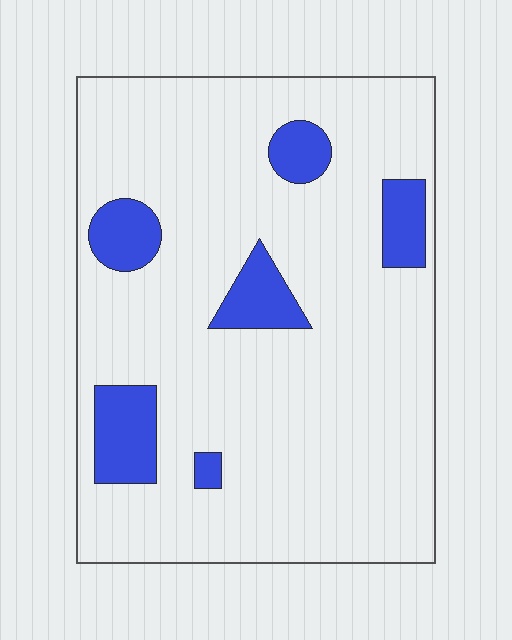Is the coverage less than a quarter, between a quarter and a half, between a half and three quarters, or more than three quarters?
Less than a quarter.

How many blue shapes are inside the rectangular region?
6.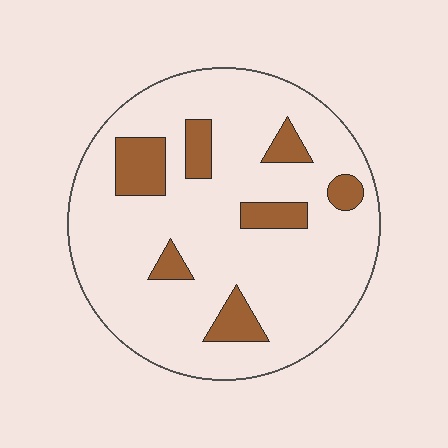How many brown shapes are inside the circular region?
7.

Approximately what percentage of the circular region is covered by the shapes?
Approximately 15%.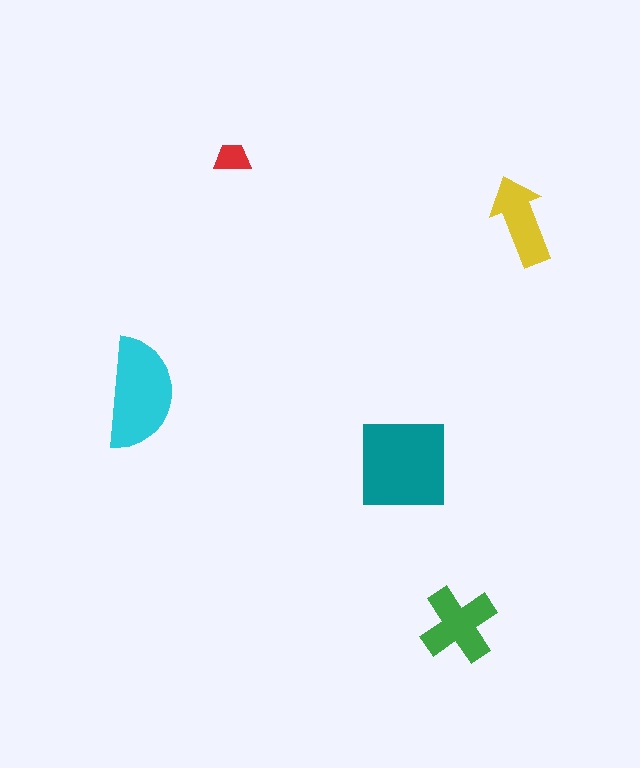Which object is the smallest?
The red trapezoid.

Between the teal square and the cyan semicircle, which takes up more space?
The teal square.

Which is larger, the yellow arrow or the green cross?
The green cross.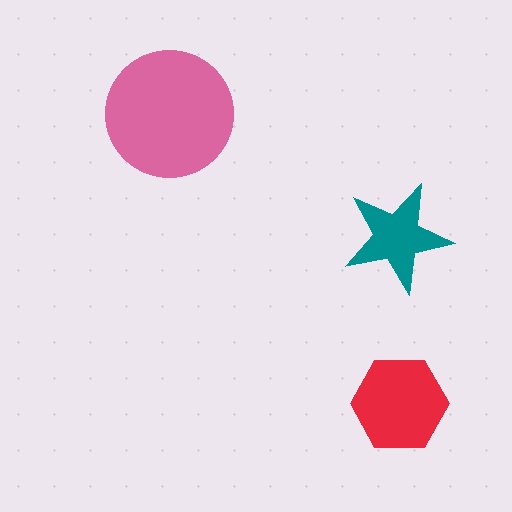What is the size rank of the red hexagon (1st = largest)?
2nd.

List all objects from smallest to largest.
The teal star, the red hexagon, the pink circle.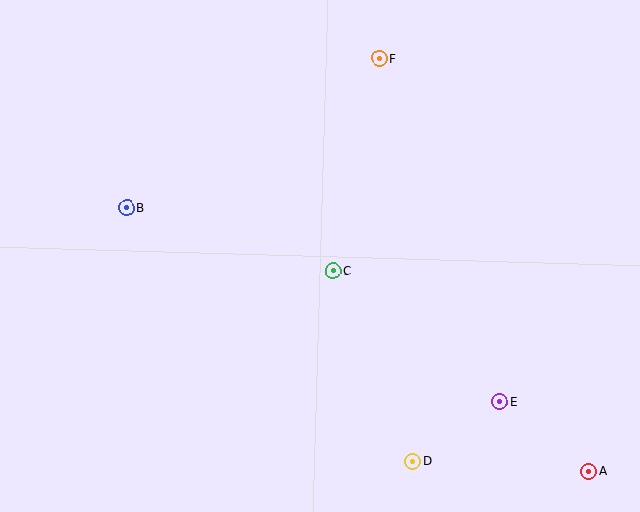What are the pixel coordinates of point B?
Point B is at (126, 208).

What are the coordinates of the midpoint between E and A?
The midpoint between E and A is at (544, 436).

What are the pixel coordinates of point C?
Point C is at (333, 271).